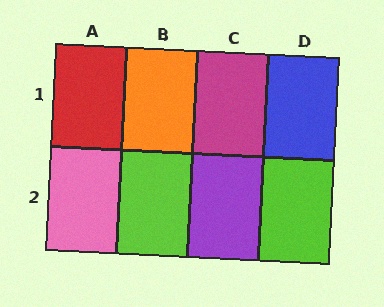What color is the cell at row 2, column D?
Lime.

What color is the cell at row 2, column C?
Purple.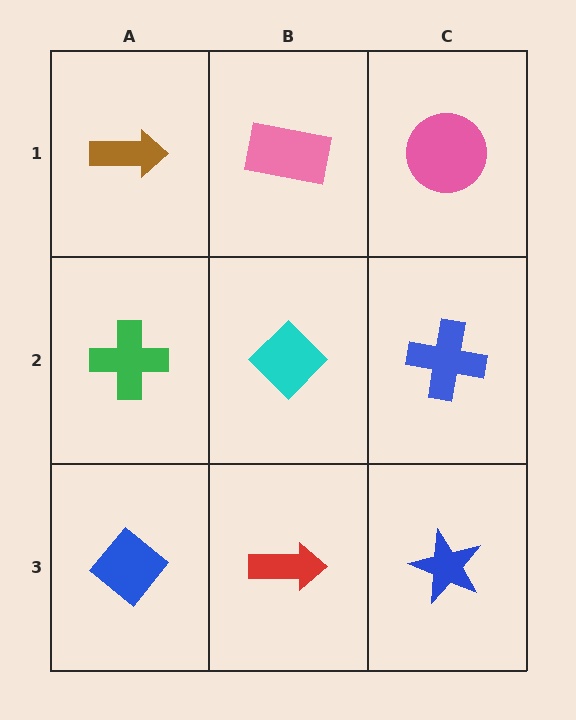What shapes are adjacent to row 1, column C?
A blue cross (row 2, column C), a pink rectangle (row 1, column B).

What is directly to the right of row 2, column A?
A cyan diamond.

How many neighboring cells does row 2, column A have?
3.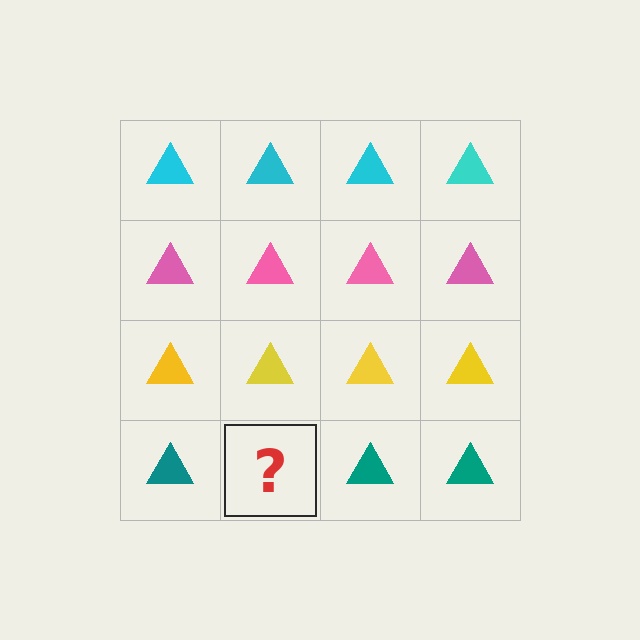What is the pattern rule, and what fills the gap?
The rule is that each row has a consistent color. The gap should be filled with a teal triangle.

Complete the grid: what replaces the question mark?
The question mark should be replaced with a teal triangle.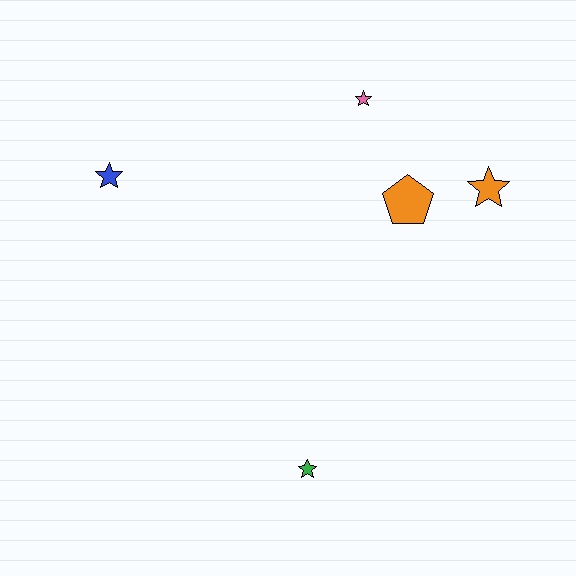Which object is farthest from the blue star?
The orange star is farthest from the blue star.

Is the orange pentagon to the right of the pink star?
Yes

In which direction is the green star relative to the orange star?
The green star is below the orange star.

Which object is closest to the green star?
The orange pentagon is closest to the green star.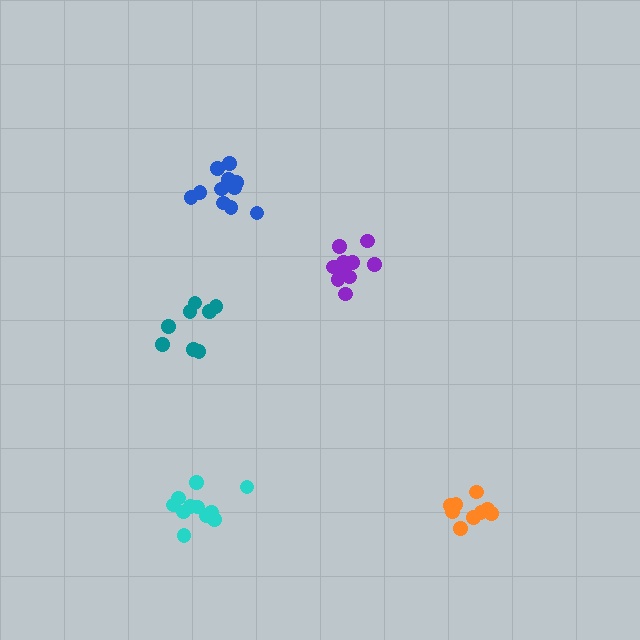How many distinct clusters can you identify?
There are 5 distinct clusters.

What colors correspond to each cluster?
The clusters are colored: blue, purple, teal, cyan, orange.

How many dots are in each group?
Group 1: 12 dots, Group 2: 10 dots, Group 3: 8 dots, Group 4: 11 dots, Group 5: 9 dots (50 total).